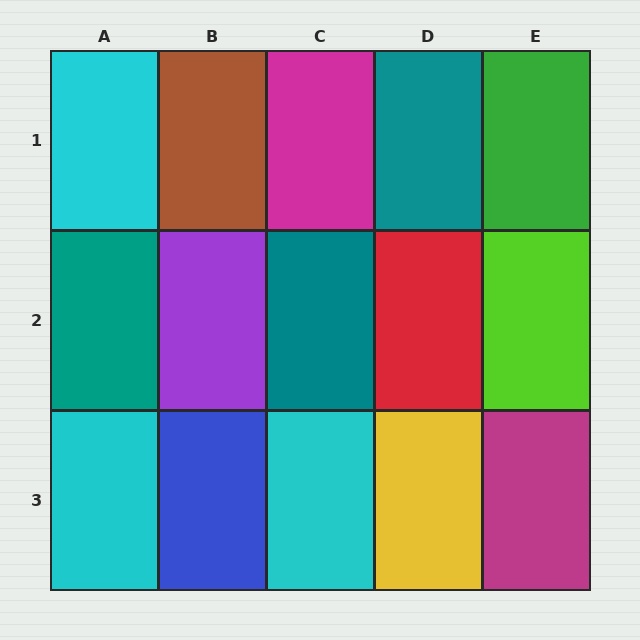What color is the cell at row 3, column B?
Blue.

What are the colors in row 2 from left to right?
Teal, purple, teal, red, lime.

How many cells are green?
1 cell is green.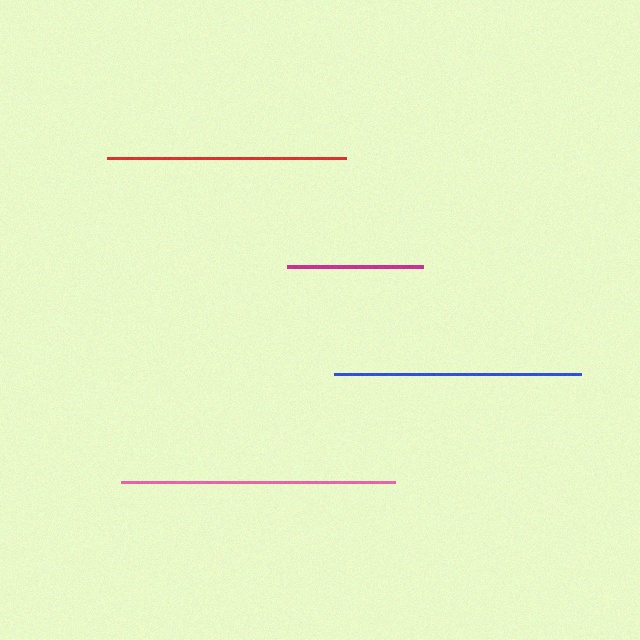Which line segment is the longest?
The pink line is the longest at approximately 274 pixels.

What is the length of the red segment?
The red segment is approximately 239 pixels long.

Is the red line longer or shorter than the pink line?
The pink line is longer than the red line.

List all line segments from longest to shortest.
From longest to shortest: pink, blue, red, magenta.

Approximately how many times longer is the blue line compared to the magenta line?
The blue line is approximately 1.8 times the length of the magenta line.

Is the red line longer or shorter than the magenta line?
The red line is longer than the magenta line.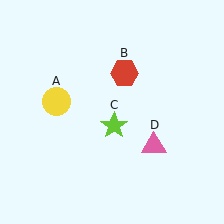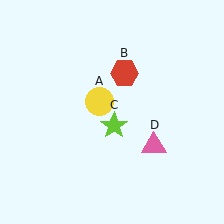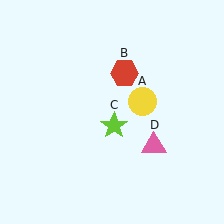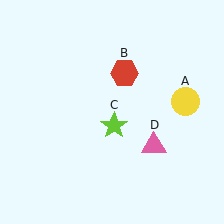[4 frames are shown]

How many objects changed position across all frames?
1 object changed position: yellow circle (object A).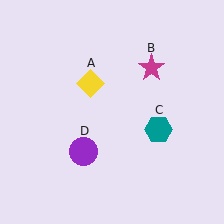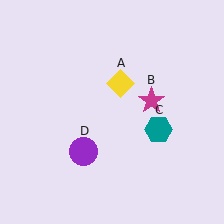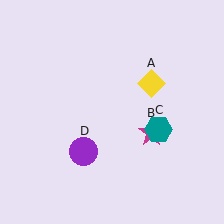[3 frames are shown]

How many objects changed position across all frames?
2 objects changed position: yellow diamond (object A), magenta star (object B).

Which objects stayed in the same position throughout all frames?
Teal hexagon (object C) and purple circle (object D) remained stationary.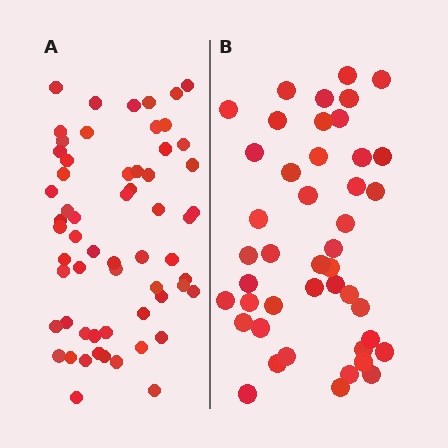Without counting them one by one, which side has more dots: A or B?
Region A (the left region) has more dots.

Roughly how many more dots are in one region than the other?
Region A has approximately 15 more dots than region B.